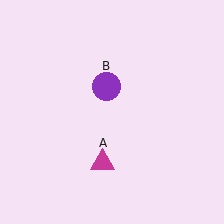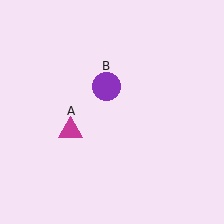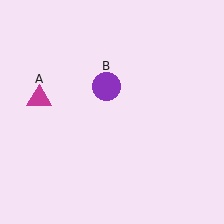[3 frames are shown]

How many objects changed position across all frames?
1 object changed position: magenta triangle (object A).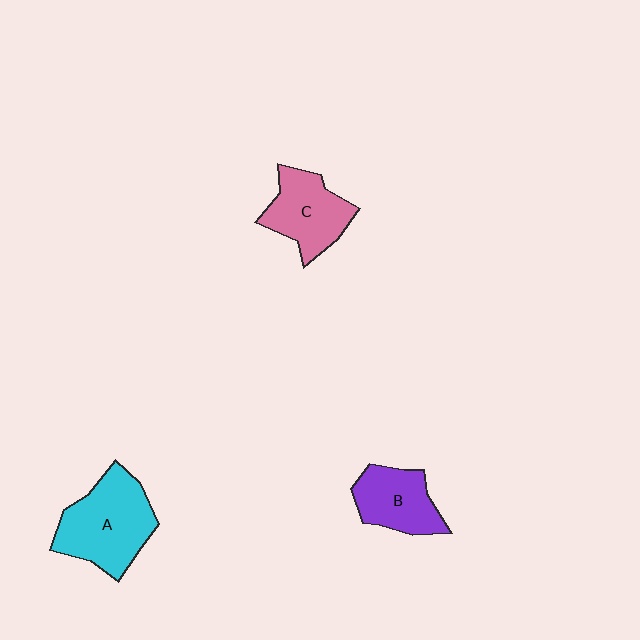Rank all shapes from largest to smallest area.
From largest to smallest: A (cyan), C (pink), B (purple).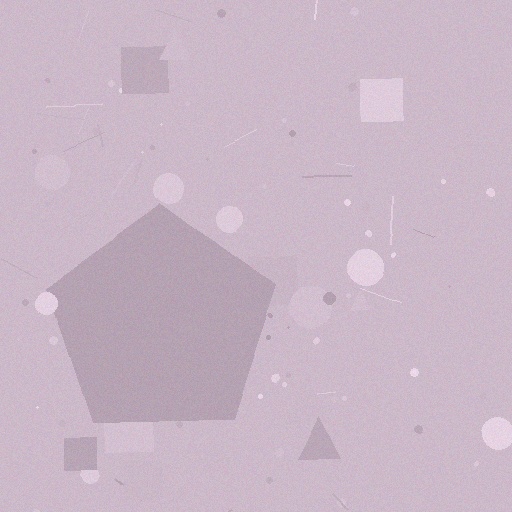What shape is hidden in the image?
A pentagon is hidden in the image.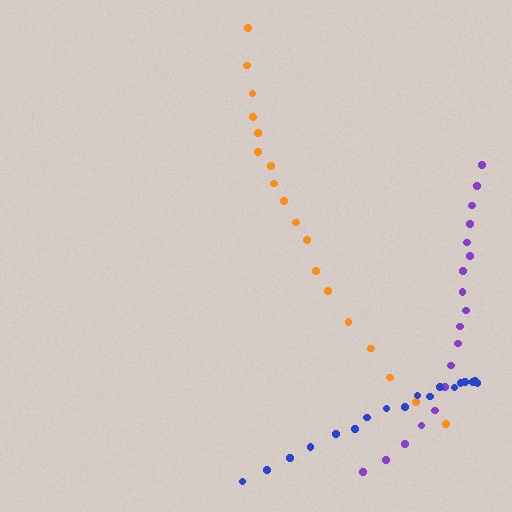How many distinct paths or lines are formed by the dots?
There are 3 distinct paths.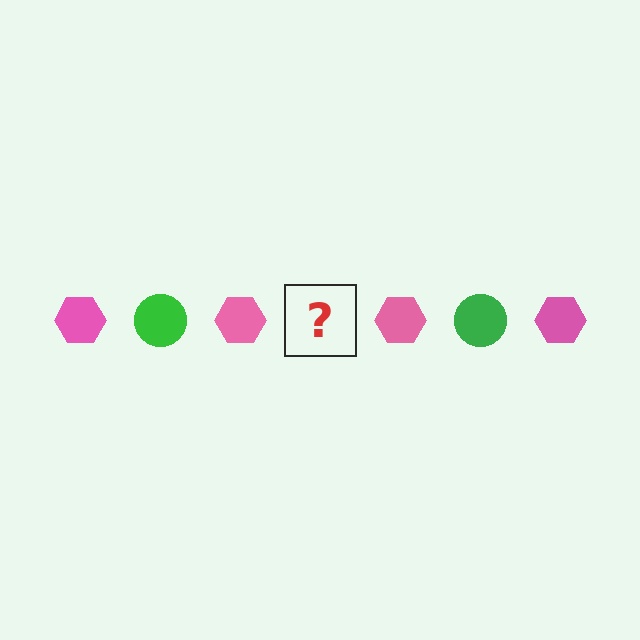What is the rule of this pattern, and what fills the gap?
The rule is that the pattern alternates between pink hexagon and green circle. The gap should be filled with a green circle.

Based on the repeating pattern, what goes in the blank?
The blank should be a green circle.